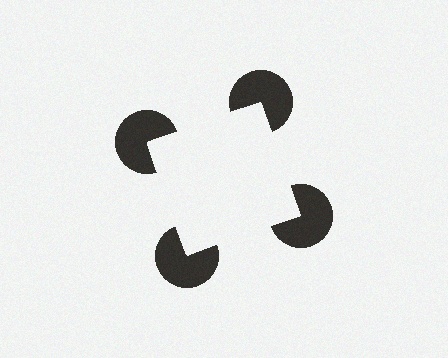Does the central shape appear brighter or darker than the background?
It typically appears slightly brighter than the background, even though no actual brightness change is drawn.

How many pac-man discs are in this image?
There are 4 — one at each vertex of the illusory square.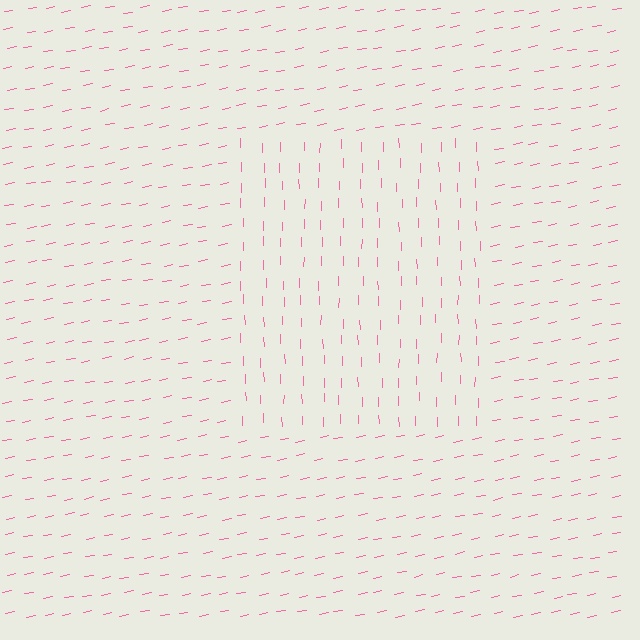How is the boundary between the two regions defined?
The boundary is defined purely by a change in line orientation (approximately 80 degrees difference). All lines are the same color and thickness.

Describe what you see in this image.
The image is filled with small pink line segments. A rectangle region in the image has lines oriented differently from the surrounding lines, creating a visible texture boundary.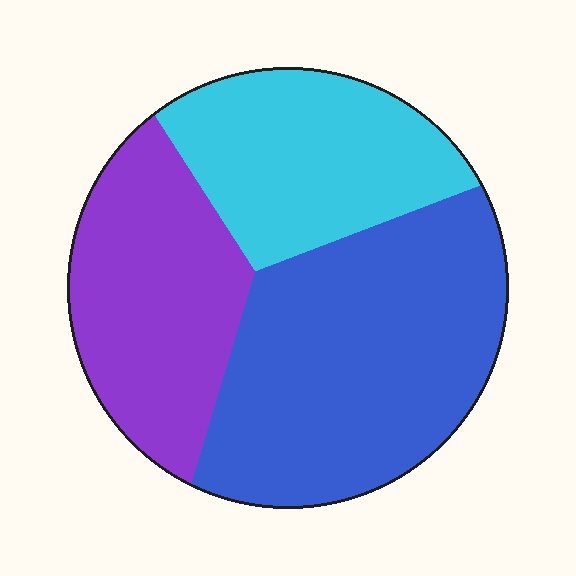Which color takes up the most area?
Blue, at roughly 45%.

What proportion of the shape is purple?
Purple takes up about one quarter (1/4) of the shape.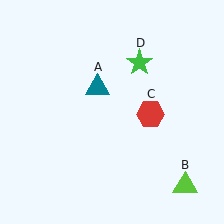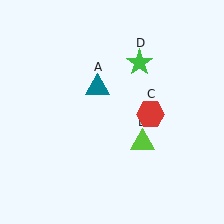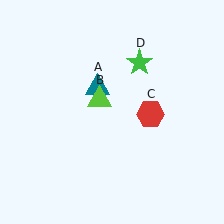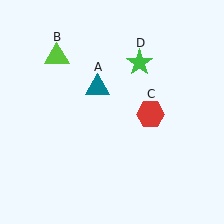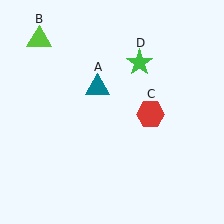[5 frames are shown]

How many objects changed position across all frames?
1 object changed position: lime triangle (object B).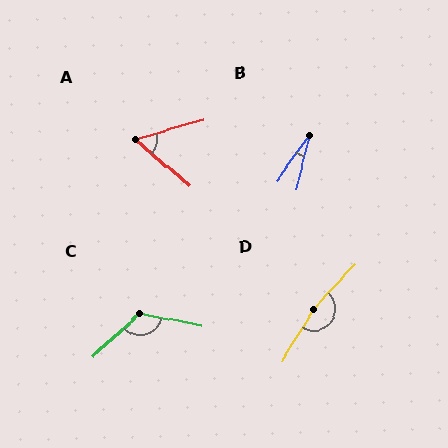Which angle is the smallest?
B, at approximately 21 degrees.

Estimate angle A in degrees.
Approximately 56 degrees.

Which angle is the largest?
D, at approximately 168 degrees.